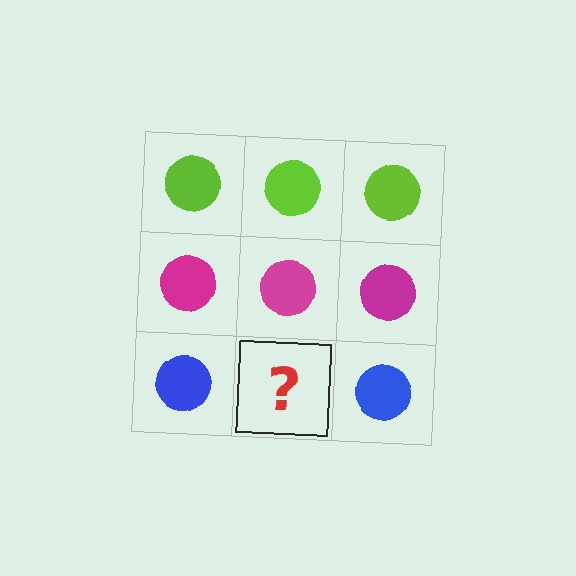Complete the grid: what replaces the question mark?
The question mark should be replaced with a blue circle.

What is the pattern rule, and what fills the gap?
The rule is that each row has a consistent color. The gap should be filled with a blue circle.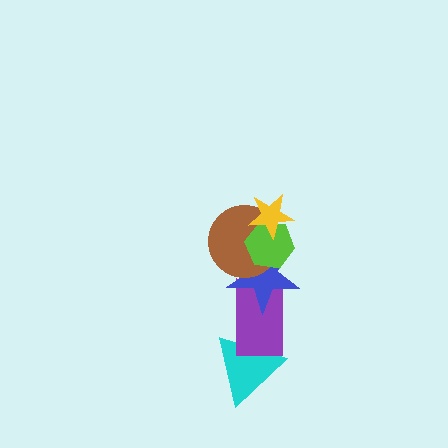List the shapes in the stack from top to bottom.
From top to bottom: the yellow star, the lime hexagon, the brown circle, the blue star, the purple rectangle, the cyan triangle.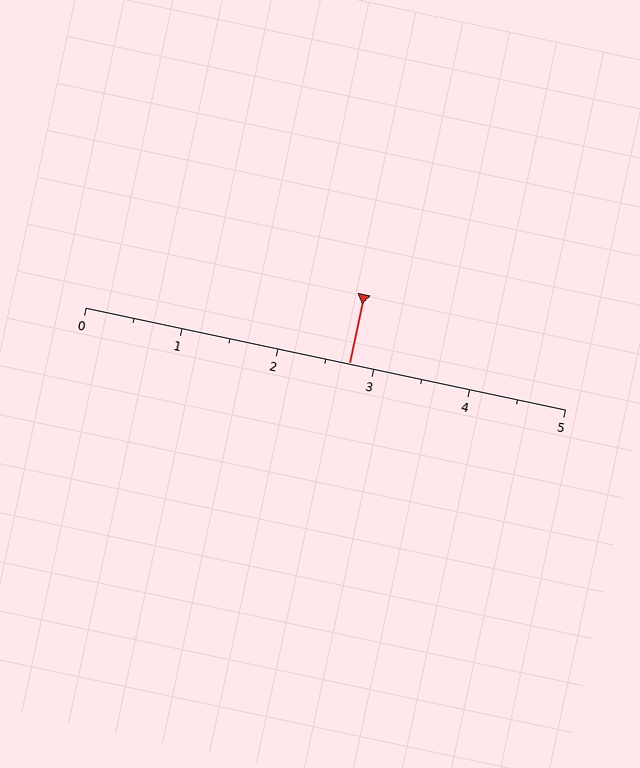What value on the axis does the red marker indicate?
The marker indicates approximately 2.8.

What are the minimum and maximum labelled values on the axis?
The axis runs from 0 to 5.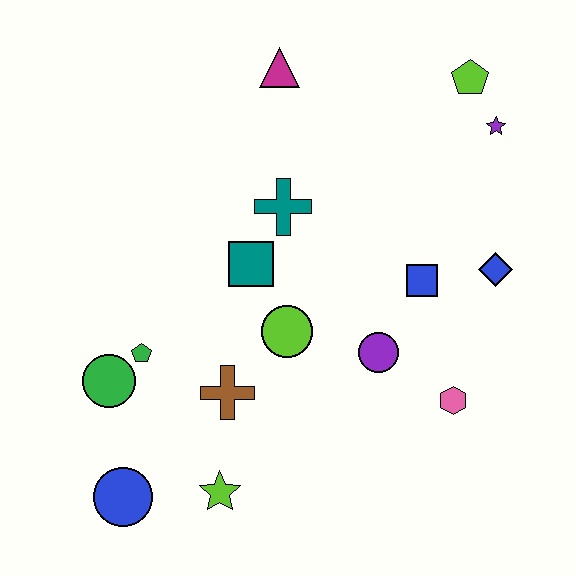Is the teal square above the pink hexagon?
Yes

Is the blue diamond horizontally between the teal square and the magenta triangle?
No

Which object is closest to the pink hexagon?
The purple circle is closest to the pink hexagon.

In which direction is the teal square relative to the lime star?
The teal square is above the lime star.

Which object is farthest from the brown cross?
The lime pentagon is farthest from the brown cross.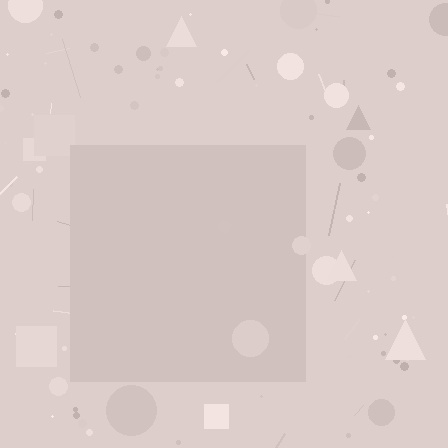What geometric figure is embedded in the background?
A square is embedded in the background.